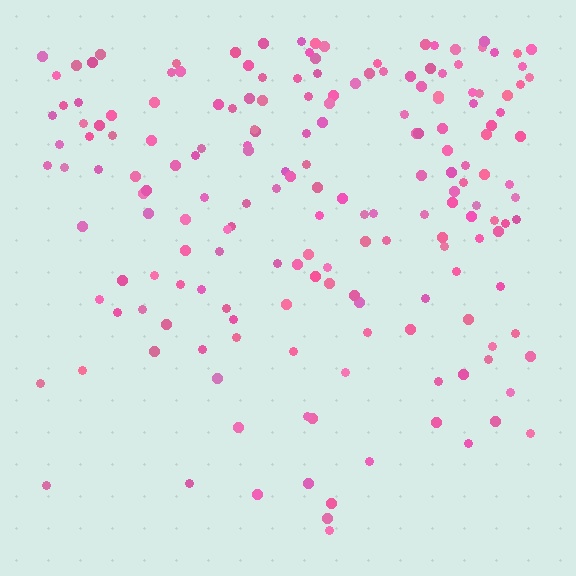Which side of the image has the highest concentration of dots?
The top.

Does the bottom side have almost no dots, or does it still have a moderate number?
Still a moderate number, just noticeably fewer than the top.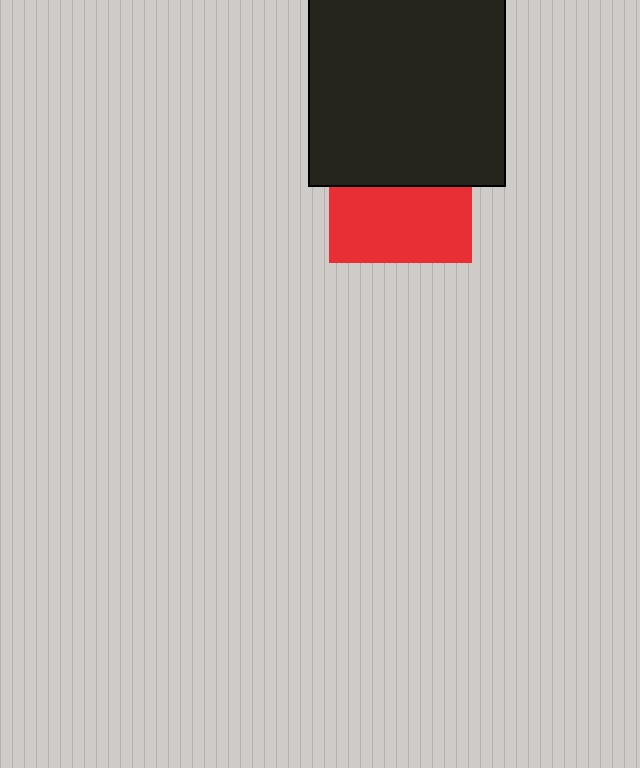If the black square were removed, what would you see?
You would see the complete red square.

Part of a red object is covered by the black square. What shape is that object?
It is a square.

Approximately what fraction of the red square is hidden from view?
Roughly 47% of the red square is hidden behind the black square.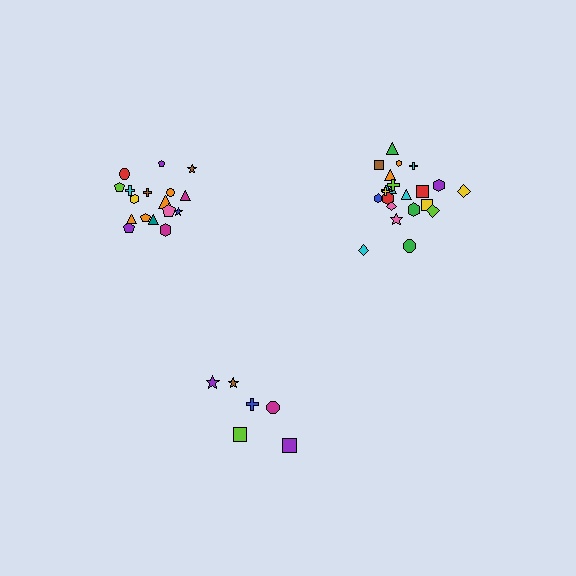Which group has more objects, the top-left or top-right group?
The top-right group.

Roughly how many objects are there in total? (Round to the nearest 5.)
Roughly 45 objects in total.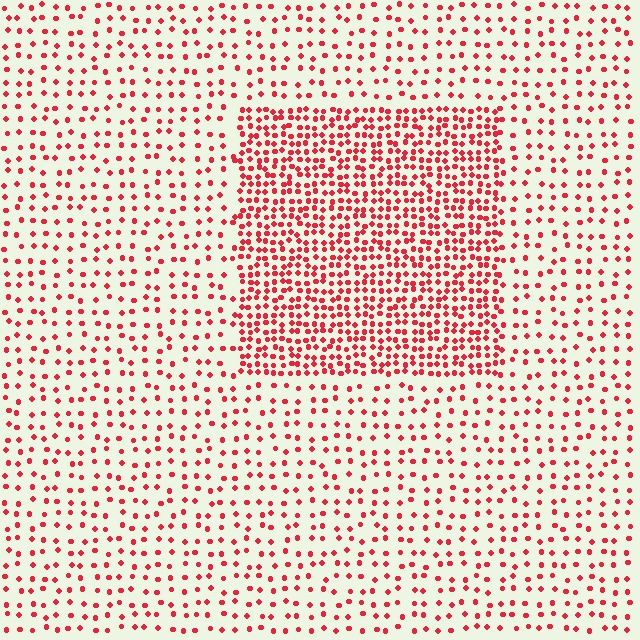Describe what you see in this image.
The image contains small red elements arranged at two different densities. A rectangle-shaped region is visible where the elements are more densely packed than the surrounding area.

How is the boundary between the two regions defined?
The boundary is defined by a change in element density (approximately 2.4x ratio). All elements are the same color, size, and shape.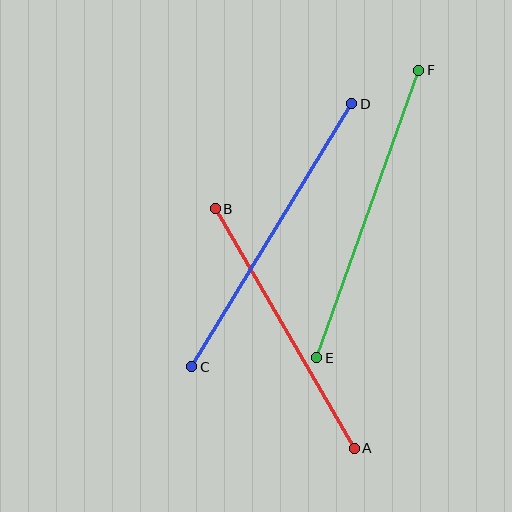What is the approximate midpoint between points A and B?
The midpoint is at approximately (285, 329) pixels.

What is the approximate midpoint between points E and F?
The midpoint is at approximately (368, 214) pixels.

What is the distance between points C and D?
The distance is approximately 307 pixels.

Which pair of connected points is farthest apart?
Points C and D are farthest apart.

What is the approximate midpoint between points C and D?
The midpoint is at approximately (272, 235) pixels.